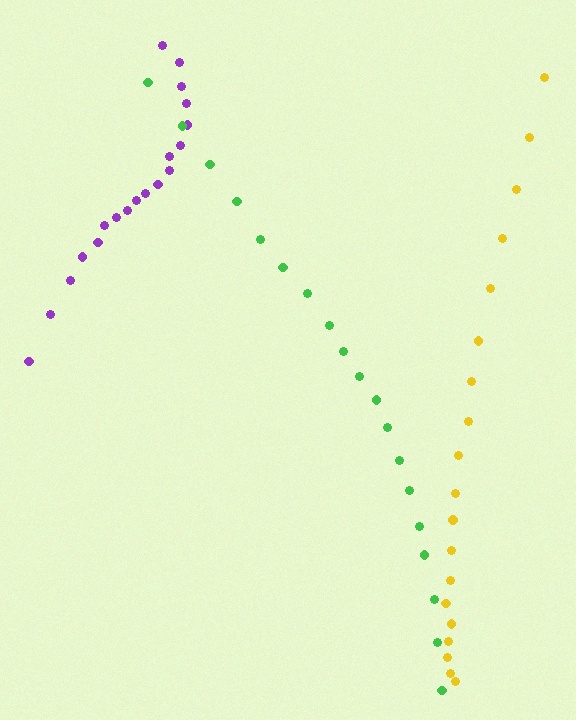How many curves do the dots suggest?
There are 3 distinct paths.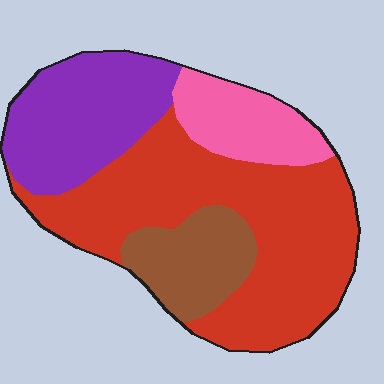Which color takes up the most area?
Red, at roughly 50%.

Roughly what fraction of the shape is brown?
Brown covers about 15% of the shape.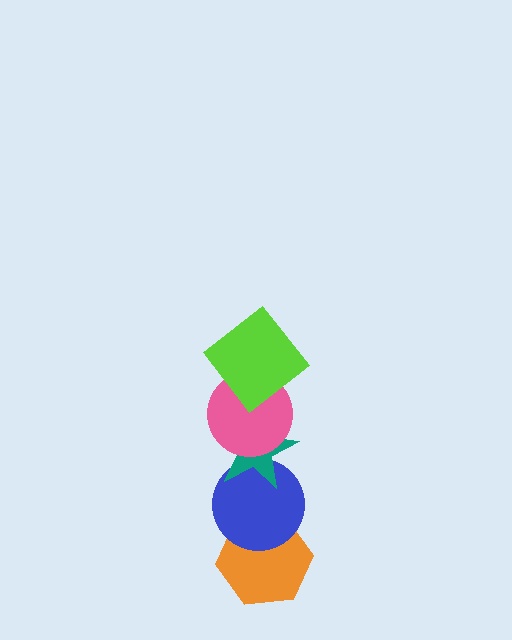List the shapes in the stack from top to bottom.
From top to bottom: the lime diamond, the pink circle, the teal star, the blue circle, the orange hexagon.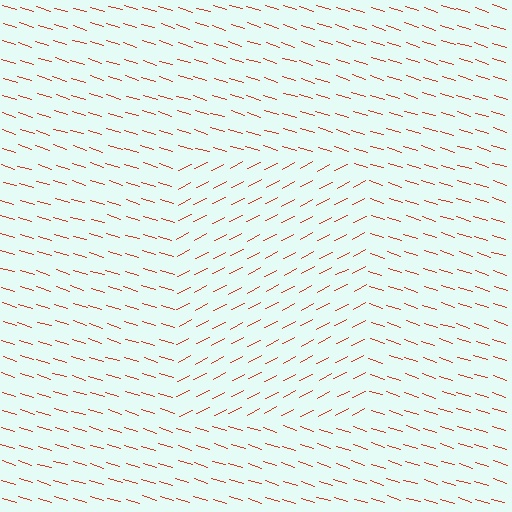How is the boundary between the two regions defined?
The boundary is defined purely by a change in line orientation (approximately 45 degrees difference). All lines are the same color and thickness.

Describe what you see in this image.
The image is filled with small red line segments. A rectangle region in the image has lines oriented differently from the surrounding lines, creating a visible texture boundary.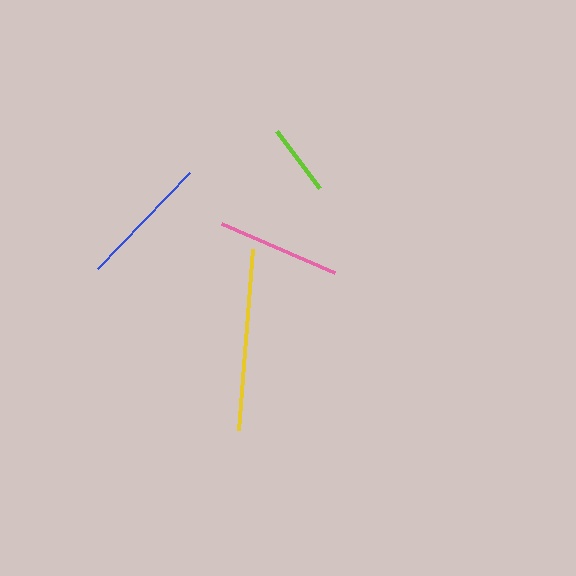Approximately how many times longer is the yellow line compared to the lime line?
The yellow line is approximately 2.5 times the length of the lime line.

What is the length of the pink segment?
The pink segment is approximately 123 pixels long.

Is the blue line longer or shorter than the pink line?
The blue line is longer than the pink line.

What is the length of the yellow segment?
The yellow segment is approximately 182 pixels long.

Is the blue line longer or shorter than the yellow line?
The yellow line is longer than the blue line.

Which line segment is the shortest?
The lime line is the shortest at approximately 71 pixels.